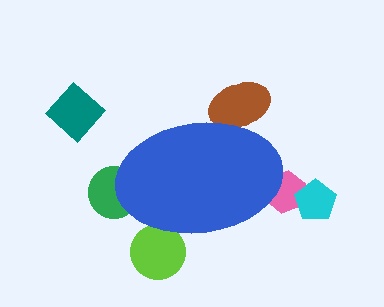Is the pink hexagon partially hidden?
Yes, the pink hexagon is partially hidden behind the blue ellipse.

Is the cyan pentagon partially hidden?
No, the cyan pentagon is fully visible.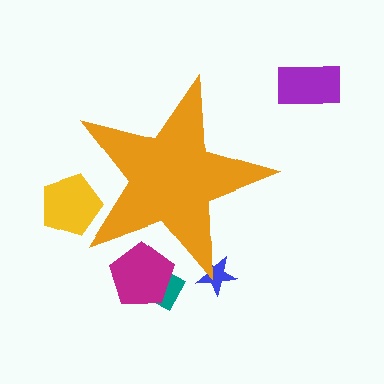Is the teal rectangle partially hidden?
Yes, the teal rectangle is partially hidden behind the orange star.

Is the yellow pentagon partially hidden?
Yes, the yellow pentagon is partially hidden behind the orange star.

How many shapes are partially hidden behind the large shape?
4 shapes are partially hidden.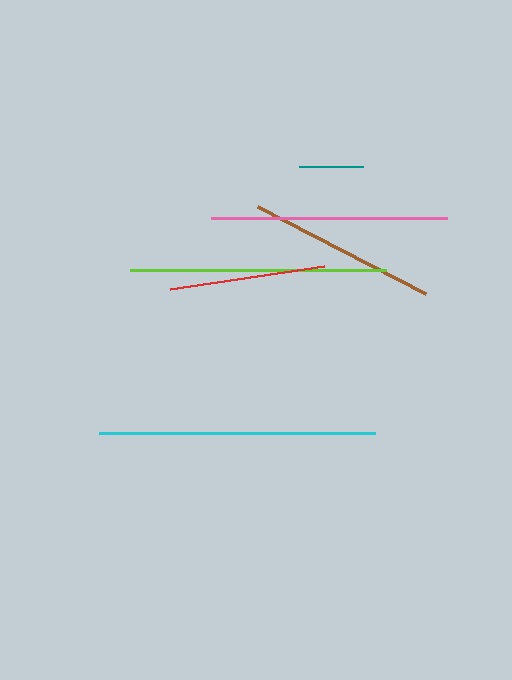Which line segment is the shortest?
The teal line is the shortest at approximately 64 pixels.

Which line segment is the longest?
The cyan line is the longest at approximately 277 pixels.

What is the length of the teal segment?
The teal segment is approximately 64 pixels long.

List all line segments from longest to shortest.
From longest to shortest: cyan, lime, pink, brown, red, teal.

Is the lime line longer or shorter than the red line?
The lime line is longer than the red line.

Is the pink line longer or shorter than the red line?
The pink line is longer than the red line.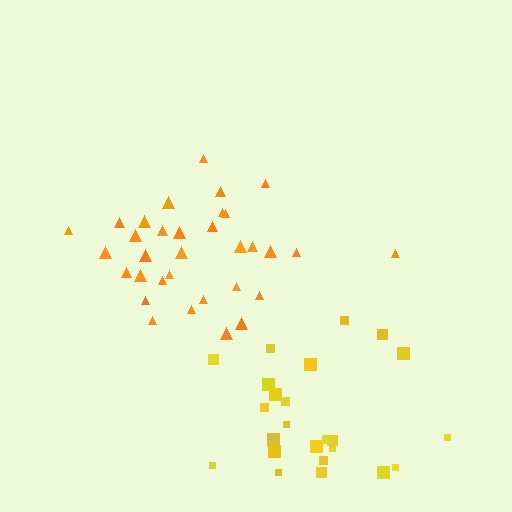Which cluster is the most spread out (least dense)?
Yellow.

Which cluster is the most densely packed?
Orange.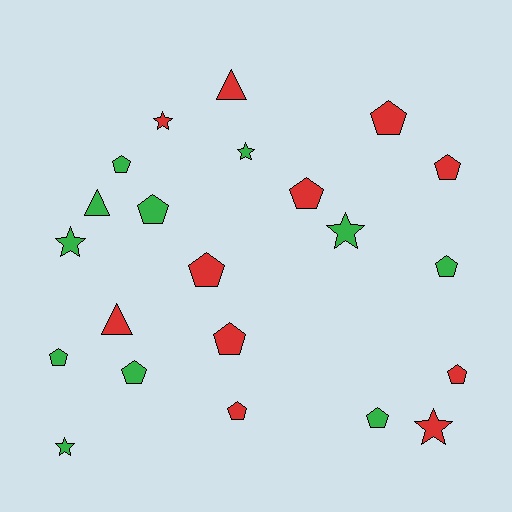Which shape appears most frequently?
Pentagon, with 13 objects.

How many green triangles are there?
There is 1 green triangle.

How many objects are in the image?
There are 22 objects.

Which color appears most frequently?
Red, with 11 objects.